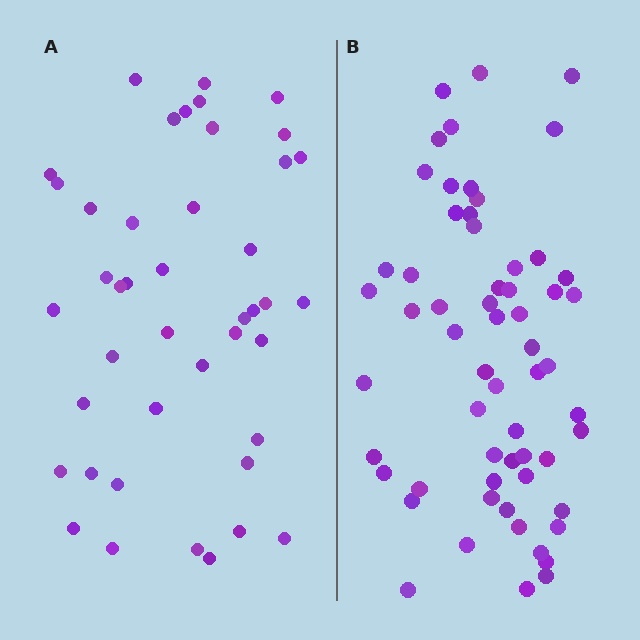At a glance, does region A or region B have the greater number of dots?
Region B (the right region) has more dots.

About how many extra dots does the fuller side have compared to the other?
Region B has approximately 15 more dots than region A.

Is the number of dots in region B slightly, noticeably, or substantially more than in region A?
Region B has noticeably more, but not dramatically so. The ratio is roughly 1.4 to 1.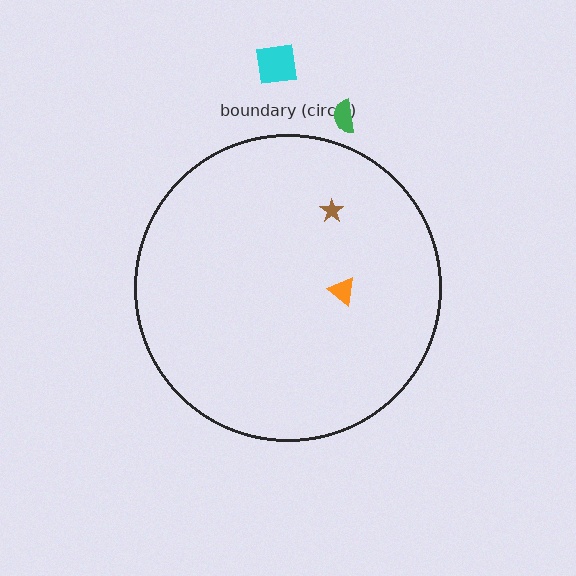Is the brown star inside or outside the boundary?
Inside.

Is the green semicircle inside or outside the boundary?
Outside.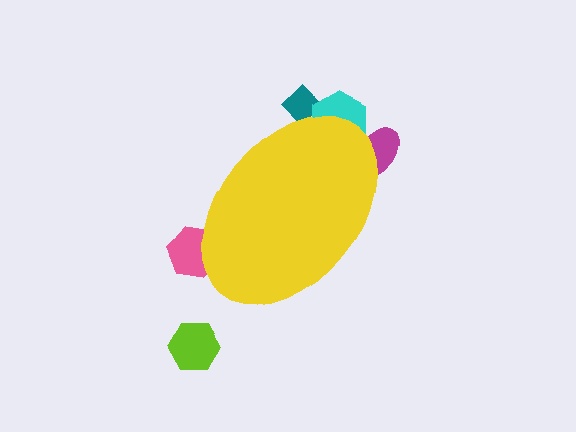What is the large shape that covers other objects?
A yellow ellipse.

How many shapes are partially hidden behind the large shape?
4 shapes are partially hidden.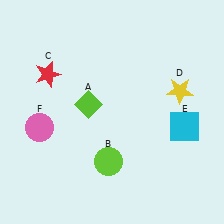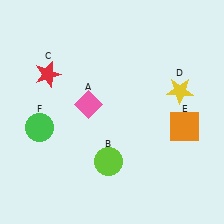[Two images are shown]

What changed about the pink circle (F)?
In Image 1, F is pink. In Image 2, it changed to green.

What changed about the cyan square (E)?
In Image 1, E is cyan. In Image 2, it changed to orange.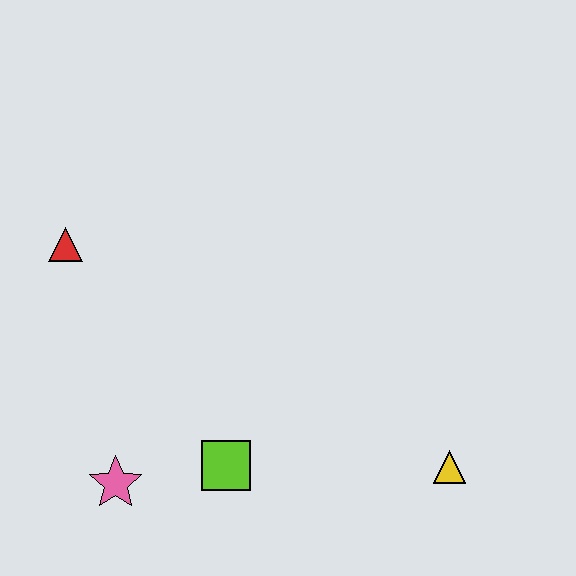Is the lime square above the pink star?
Yes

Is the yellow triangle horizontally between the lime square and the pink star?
No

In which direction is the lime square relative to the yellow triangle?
The lime square is to the left of the yellow triangle.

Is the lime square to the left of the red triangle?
No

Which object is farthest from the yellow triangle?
The red triangle is farthest from the yellow triangle.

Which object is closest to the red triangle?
The pink star is closest to the red triangle.